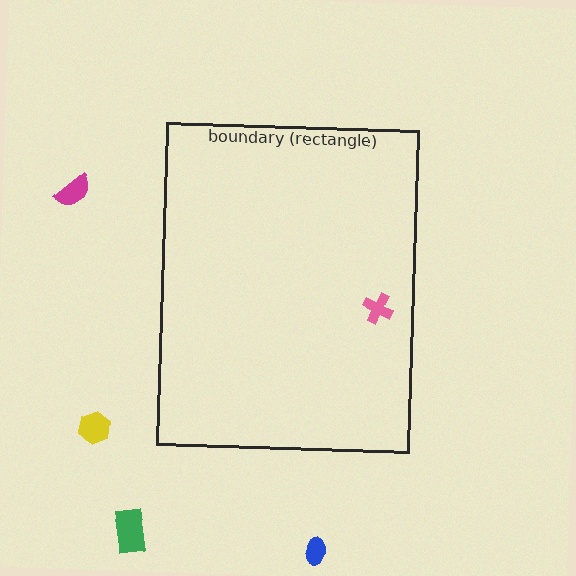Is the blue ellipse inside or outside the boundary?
Outside.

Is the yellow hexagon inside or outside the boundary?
Outside.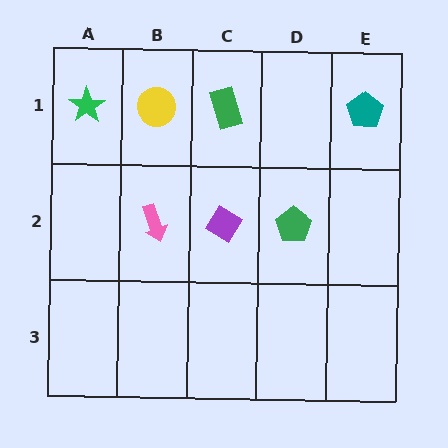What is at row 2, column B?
A pink arrow.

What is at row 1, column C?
A green rectangle.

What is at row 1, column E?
A teal pentagon.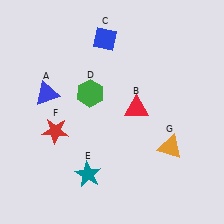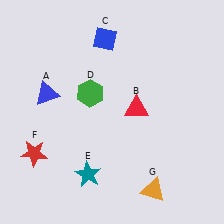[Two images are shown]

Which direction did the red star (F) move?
The red star (F) moved down.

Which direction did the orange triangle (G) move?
The orange triangle (G) moved down.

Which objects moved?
The objects that moved are: the red star (F), the orange triangle (G).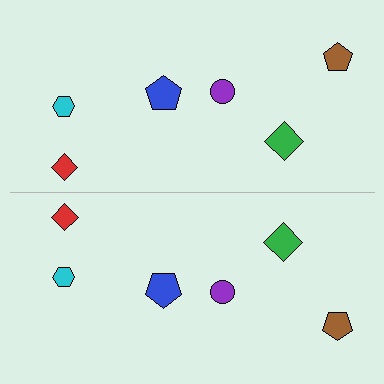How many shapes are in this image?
There are 12 shapes in this image.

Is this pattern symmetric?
Yes, this pattern has bilateral (reflection) symmetry.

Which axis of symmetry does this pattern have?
The pattern has a horizontal axis of symmetry running through the center of the image.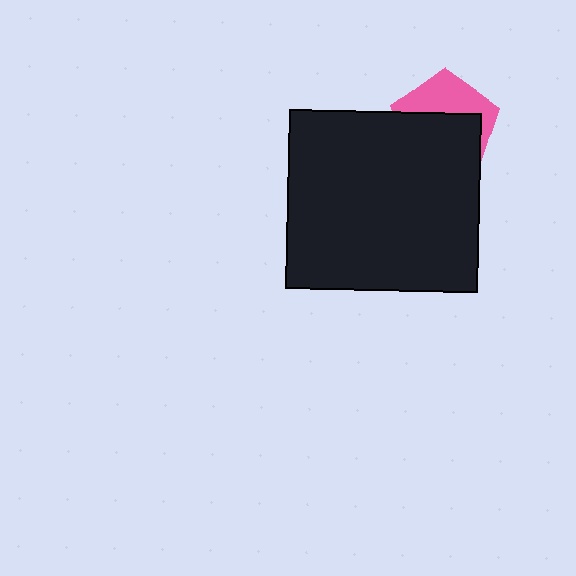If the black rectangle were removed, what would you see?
You would see the complete pink pentagon.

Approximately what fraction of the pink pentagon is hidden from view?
Roughly 59% of the pink pentagon is hidden behind the black rectangle.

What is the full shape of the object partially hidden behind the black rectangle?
The partially hidden object is a pink pentagon.